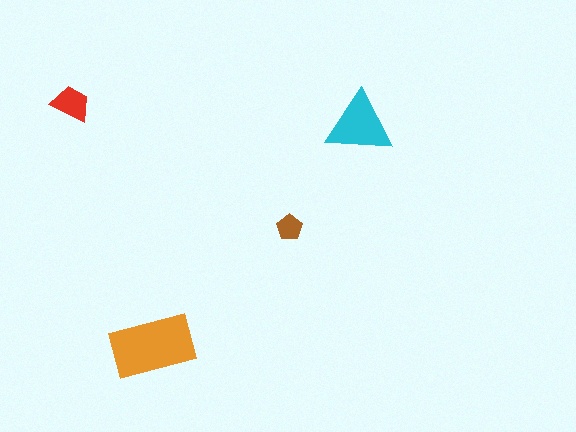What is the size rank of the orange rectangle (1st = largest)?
1st.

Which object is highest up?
The red trapezoid is topmost.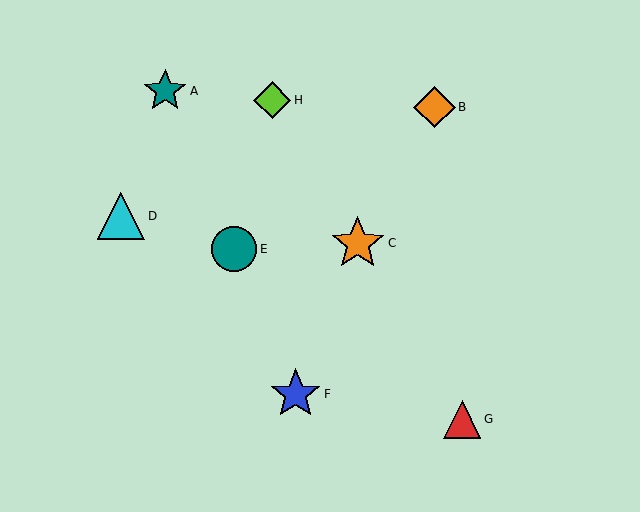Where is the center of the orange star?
The center of the orange star is at (358, 243).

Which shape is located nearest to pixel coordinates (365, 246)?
The orange star (labeled C) at (358, 243) is nearest to that location.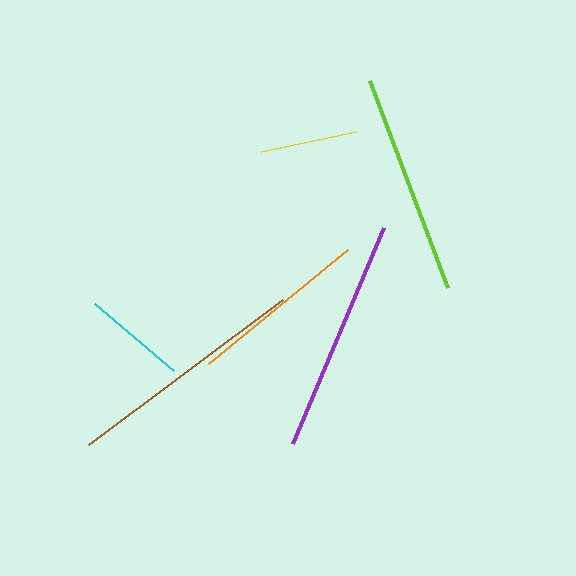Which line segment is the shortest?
The yellow line is the shortest at approximately 97 pixels.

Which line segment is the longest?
The brown line is the longest at approximately 243 pixels.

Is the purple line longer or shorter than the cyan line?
The purple line is longer than the cyan line.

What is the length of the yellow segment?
The yellow segment is approximately 97 pixels long.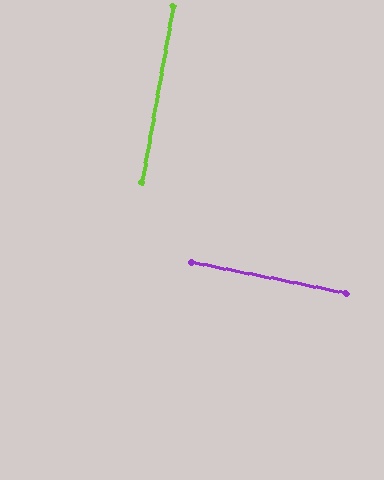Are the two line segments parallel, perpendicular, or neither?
Perpendicular — they meet at approximately 89°.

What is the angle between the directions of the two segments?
Approximately 89 degrees.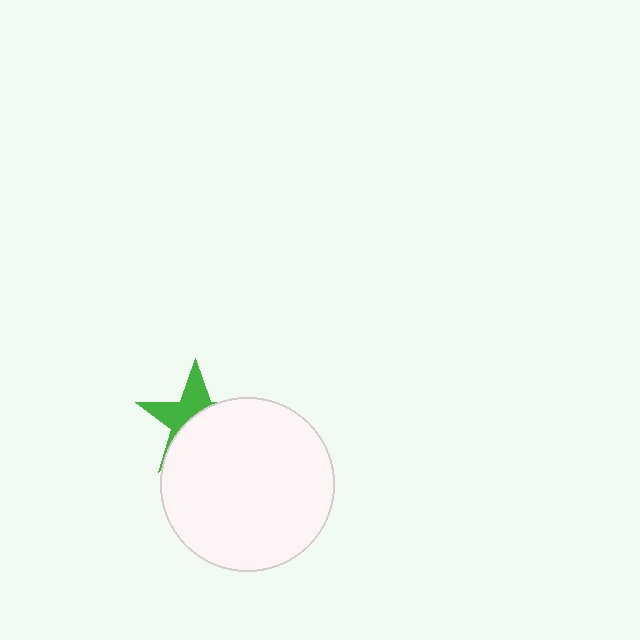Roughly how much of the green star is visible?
A small part of it is visible (roughly 42%).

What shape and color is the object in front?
The object in front is a white circle.